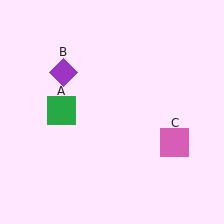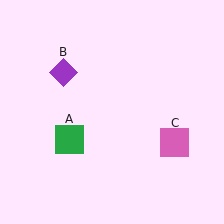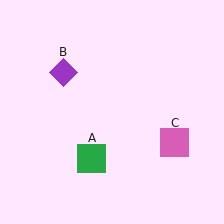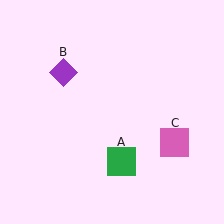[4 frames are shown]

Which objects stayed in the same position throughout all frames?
Purple diamond (object B) and pink square (object C) remained stationary.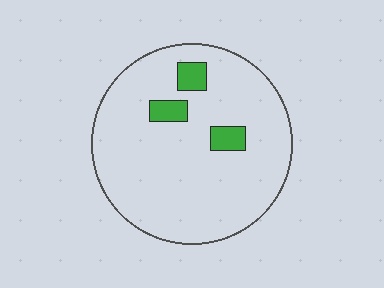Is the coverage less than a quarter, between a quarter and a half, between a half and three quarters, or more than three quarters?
Less than a quarter.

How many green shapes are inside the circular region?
3.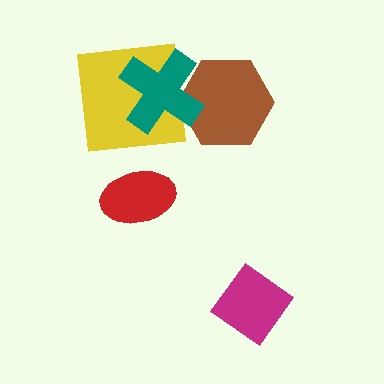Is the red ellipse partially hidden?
No, no other shape covers it.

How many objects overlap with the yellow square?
1 object overlaps with the yellow square.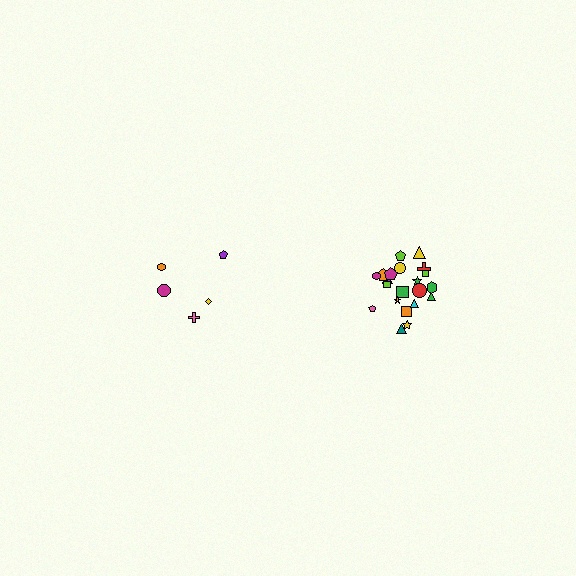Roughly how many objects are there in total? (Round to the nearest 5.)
Roughly 25 objects in total.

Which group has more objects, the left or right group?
The right group.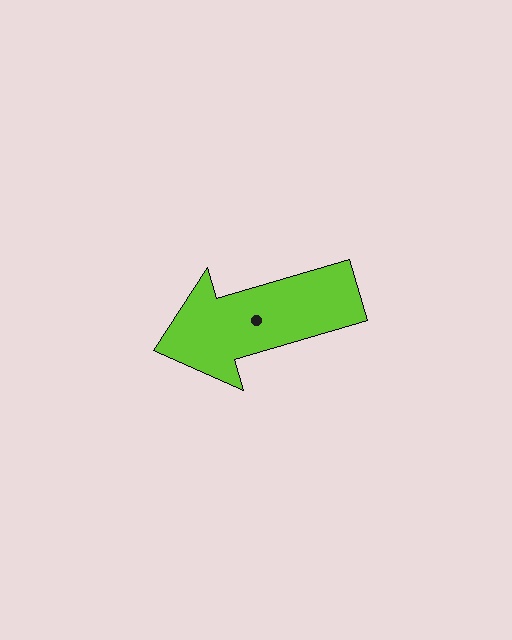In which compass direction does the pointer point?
West.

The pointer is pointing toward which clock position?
Roughly 8 o'clock.